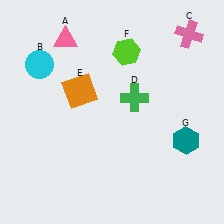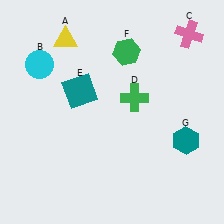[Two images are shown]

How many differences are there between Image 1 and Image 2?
There are 3 differences between the two images.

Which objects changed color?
A changed from pink to yellow. E changed from orange to teal. F changed from lime to green.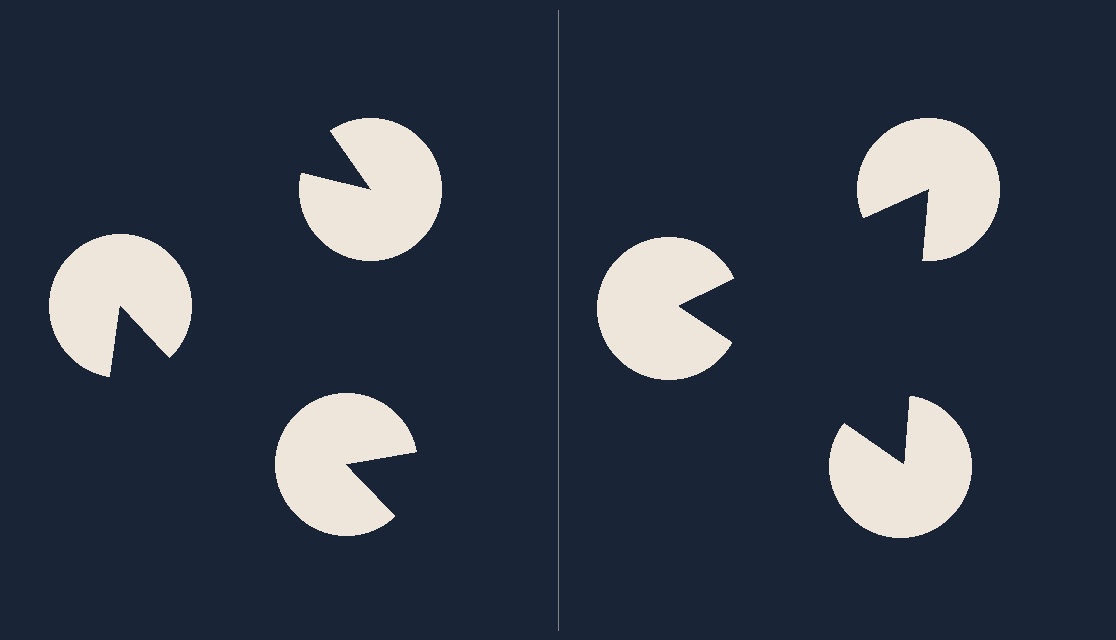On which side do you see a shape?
An illusory triangle appears on the right side. On the left side the wedge cuts are rotated, so no coherent shape forms.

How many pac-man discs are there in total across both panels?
6 — 3 on each side.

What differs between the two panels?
The pac-man discs are positioned identically on both sides; only the wedge orientations differ. On the right they align to a triangle; on the left they are misaligned.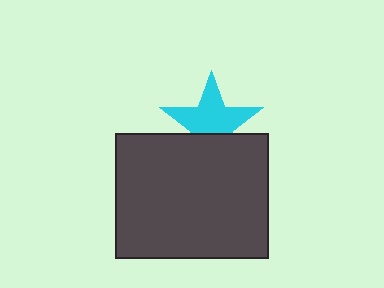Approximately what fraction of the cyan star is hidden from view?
Roughly 34% of the cyan star is hidden behind the dark gray rectangle.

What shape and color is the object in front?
The object in front is a dark gray rectangle.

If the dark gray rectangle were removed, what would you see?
You would see the complete cyan star.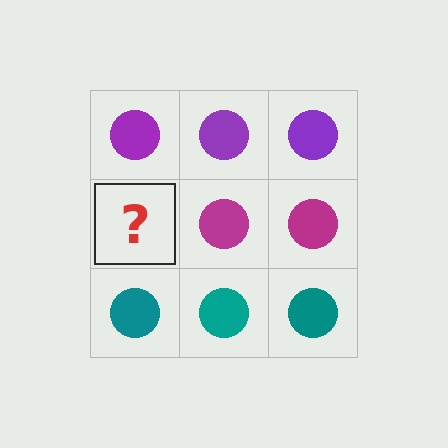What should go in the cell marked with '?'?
The missing cell should contain a magenta circle.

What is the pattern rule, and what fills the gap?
The rule is that each row has a consistent color. The gap should be filled with a magenta circle.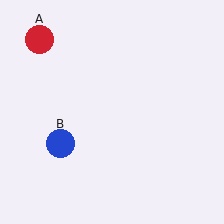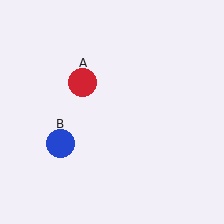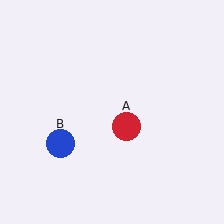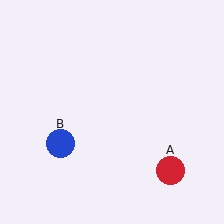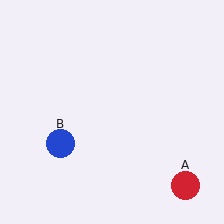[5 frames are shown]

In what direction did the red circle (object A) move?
The red circle (object A) moved down and to the right.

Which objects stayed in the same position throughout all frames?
Blue circle (object B) remained stationary.